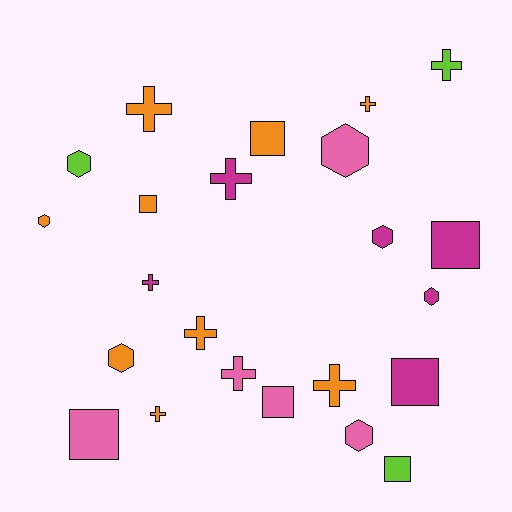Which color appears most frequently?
Orange, with 9 objects.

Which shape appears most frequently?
Cross, with 9 objects.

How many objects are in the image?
There are 23 objects.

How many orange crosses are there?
There are 5 orange crosses.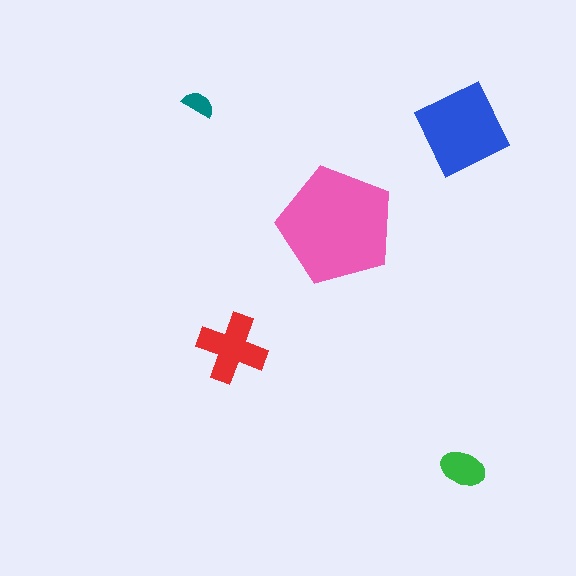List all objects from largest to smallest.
The pink pentagon, the blue diamond, the red cross, the green ellipse, the teal semicircle.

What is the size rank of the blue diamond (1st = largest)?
2nd.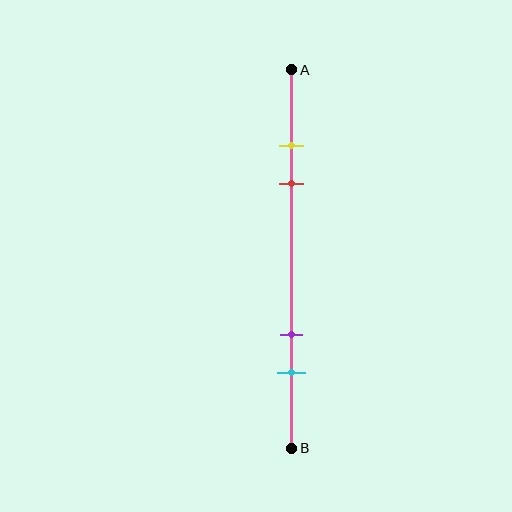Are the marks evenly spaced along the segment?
No, the marks are not evenly spaced.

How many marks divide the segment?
There are 4 marks dividing the segment.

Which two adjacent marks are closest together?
The yellow and red marks are the closest adjacent pair.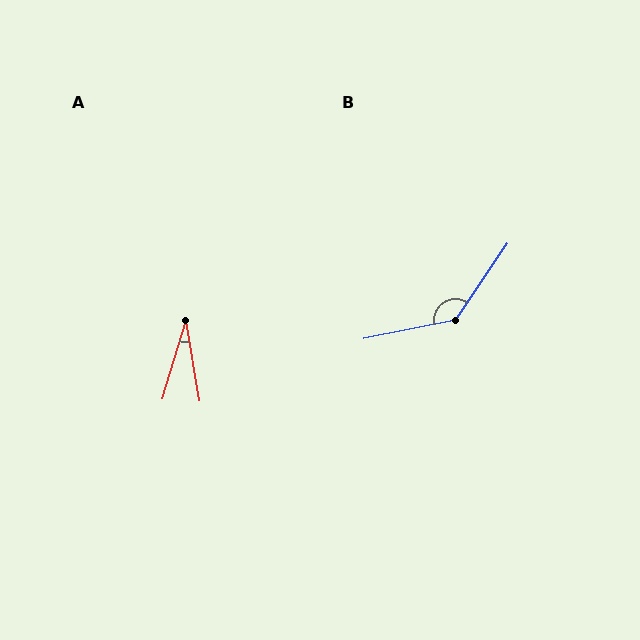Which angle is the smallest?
A, at approximately 26 degrees.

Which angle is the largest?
B, at approximately 136 degrees.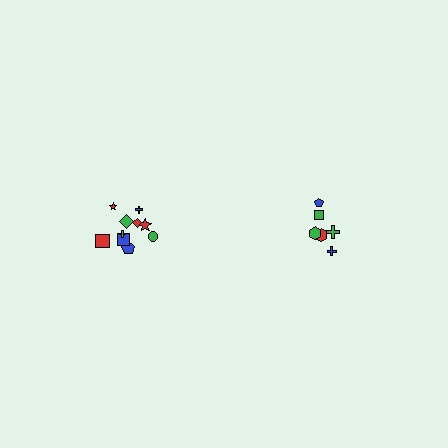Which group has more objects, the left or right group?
The left group.